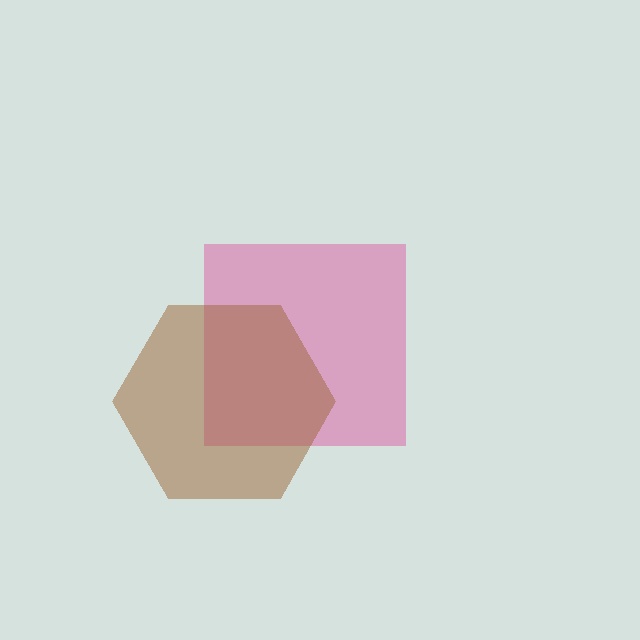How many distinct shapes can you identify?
There are 2 distinct shapes: a pink square, a brown hexagon.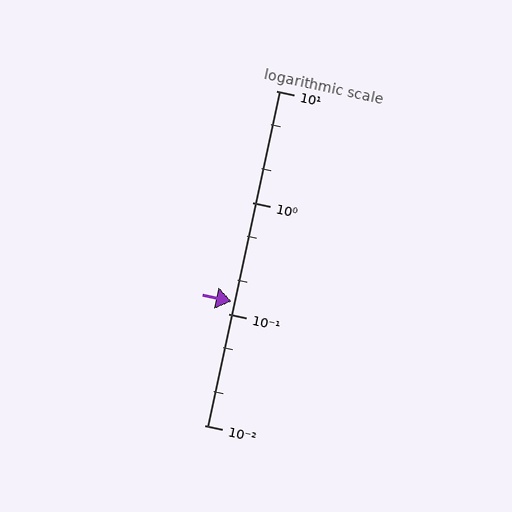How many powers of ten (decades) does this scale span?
The scale spans 3 decades, from 0.01 to 10.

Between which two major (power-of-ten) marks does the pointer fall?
The pointer is between 0.1 and 1.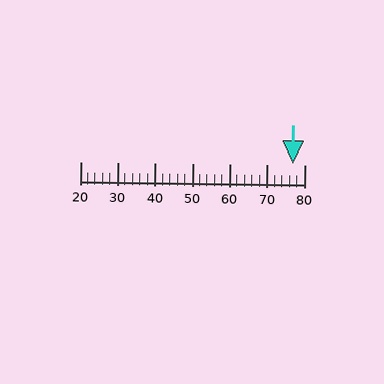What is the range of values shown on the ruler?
The ruler shows values from 20 to 80.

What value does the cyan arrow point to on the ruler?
The cyan arrow points to approximately 77.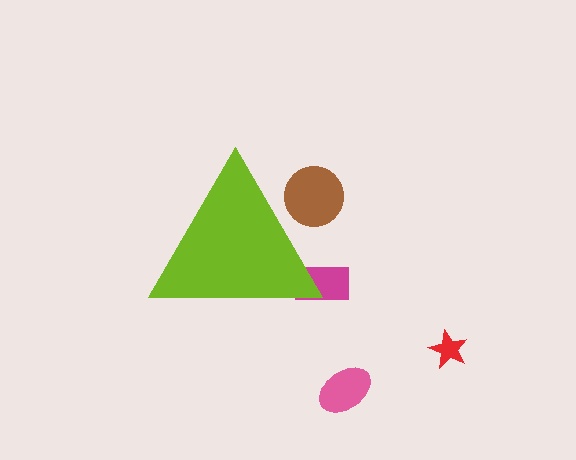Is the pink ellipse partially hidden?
No, the pink ellipse is fully visible.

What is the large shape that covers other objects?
A lime triangle.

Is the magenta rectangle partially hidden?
Yes, the magenta rectangle is partially hidden behind the lime triangle.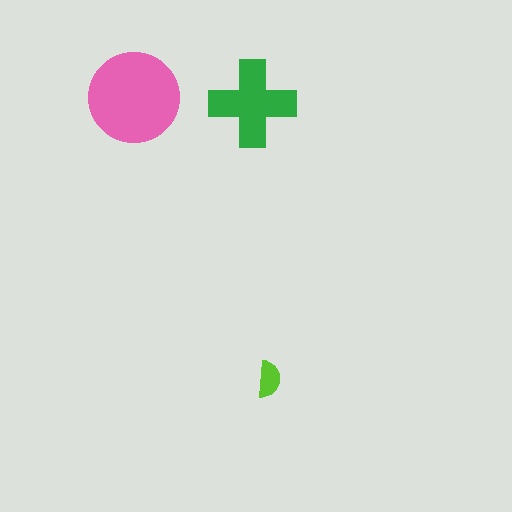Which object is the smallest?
The lime semicircle.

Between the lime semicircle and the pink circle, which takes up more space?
The pink circle.